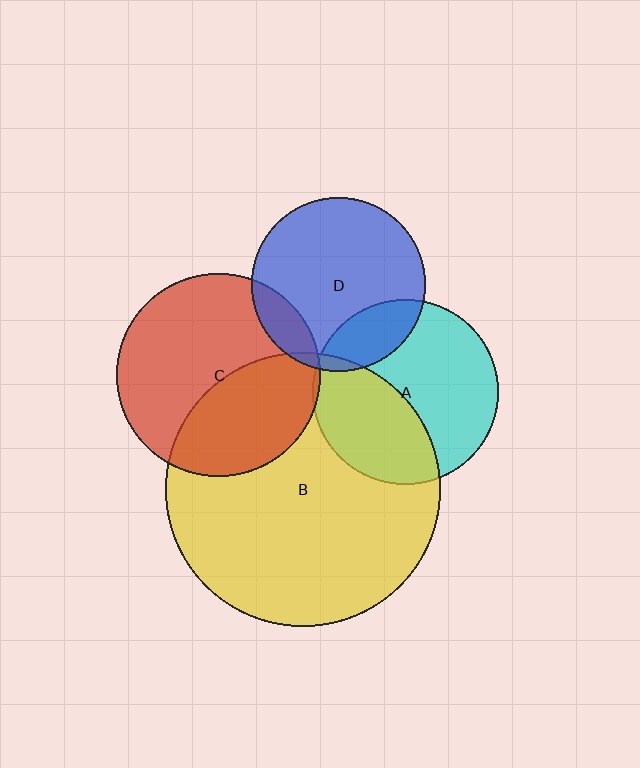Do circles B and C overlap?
Yes.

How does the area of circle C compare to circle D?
Approximately 1.4 times.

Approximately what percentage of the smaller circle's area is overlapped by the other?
Approximately 40%.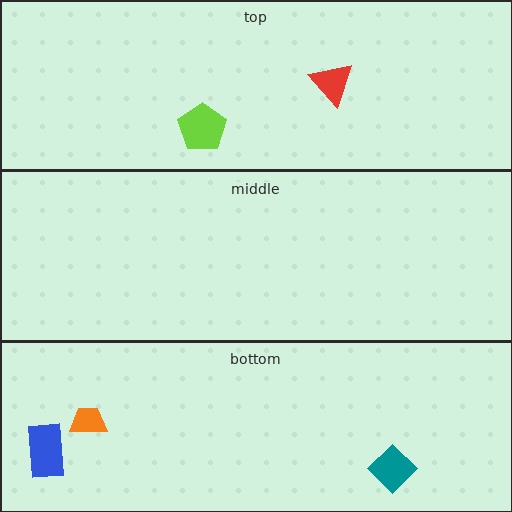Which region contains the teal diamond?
The bottom region.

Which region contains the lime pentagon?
The top region.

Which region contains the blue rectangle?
The bottom region.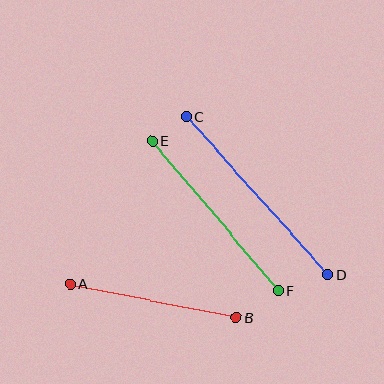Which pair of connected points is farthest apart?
Points C and D are farthest apart.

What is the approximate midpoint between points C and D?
The midpoint is at approximately (257, 196) pixels.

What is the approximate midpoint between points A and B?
The midpoint is at approximately (153, 301) pixels.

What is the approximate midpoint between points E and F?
The midpoint is at approximately (215, 216) pixels.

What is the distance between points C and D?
The distance is approximately 212 pixels.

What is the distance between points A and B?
The distance is approximately 170 pixels.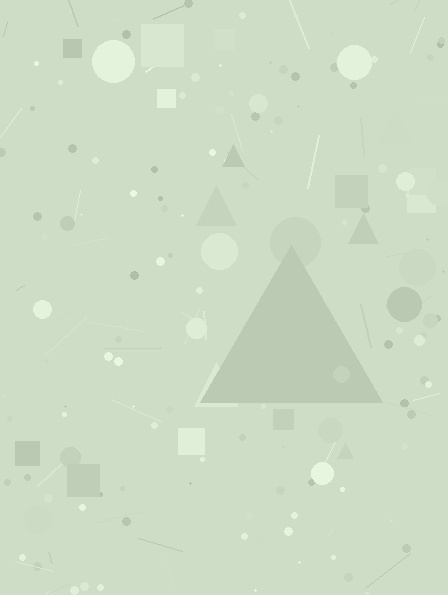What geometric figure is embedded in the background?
A triangle is embedded in the background.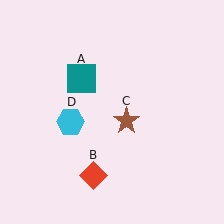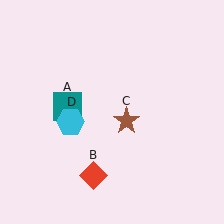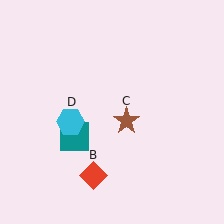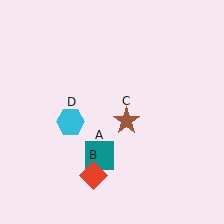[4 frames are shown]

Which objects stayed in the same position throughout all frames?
Red diamond (object B) and brown star (object C) and cyan hexagon (object D) remained stationary.